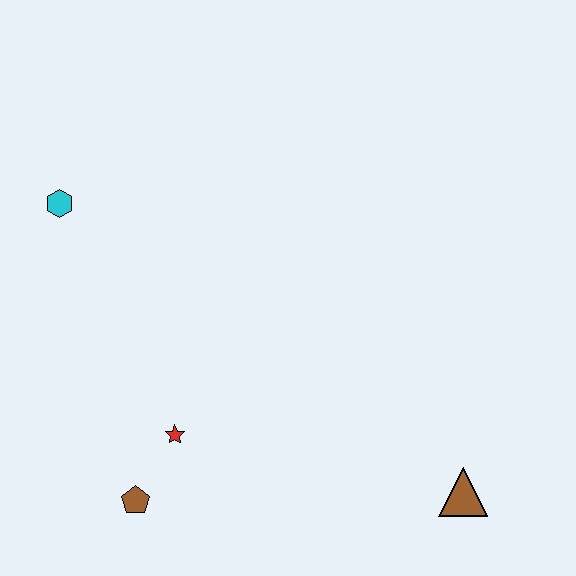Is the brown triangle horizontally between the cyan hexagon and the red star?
No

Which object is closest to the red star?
The brown pentagon is closest to the red star.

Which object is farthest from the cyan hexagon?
The brown triangle is farthest from the cyan hexagon.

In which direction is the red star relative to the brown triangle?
The red star is to the left of the brown triangle.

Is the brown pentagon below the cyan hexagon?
Yes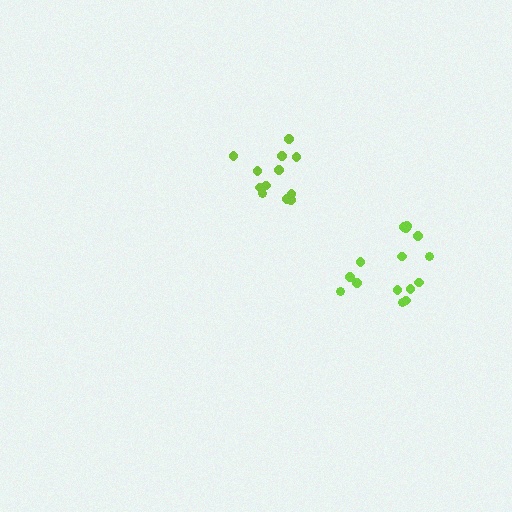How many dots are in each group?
Group 1: 15 dots, Group 2: 12 dots (27 total).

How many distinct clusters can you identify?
There are 2 distinct clusters.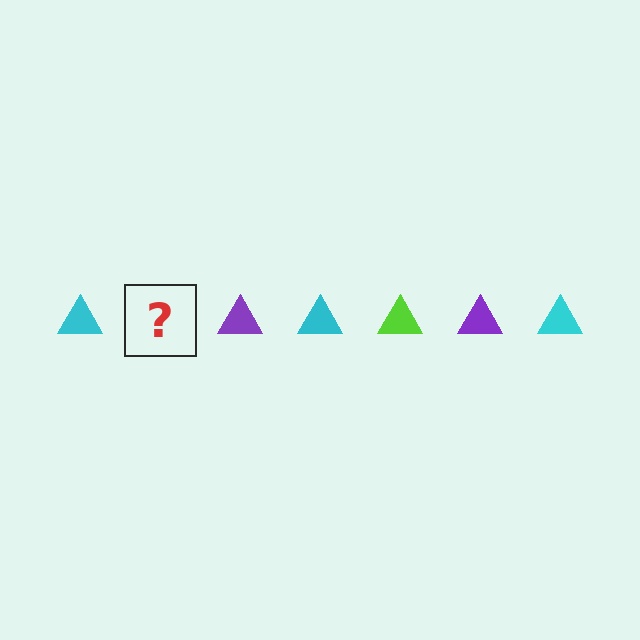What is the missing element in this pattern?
The missing element is a lime triangle.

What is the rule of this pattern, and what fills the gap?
The rule is that the pattern cycles through cyan, lime, purple triangles. The gap should be filled with a lime triangle.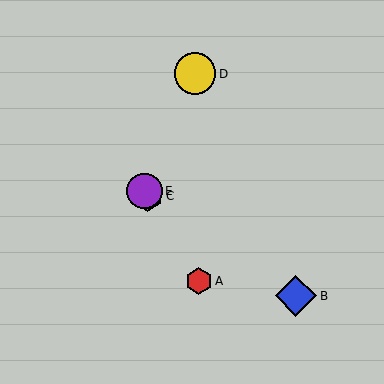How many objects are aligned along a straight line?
3 objects (A, C, E) are aligned along a straight line.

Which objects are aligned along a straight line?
Objects A, C, E are aligned along a straight line.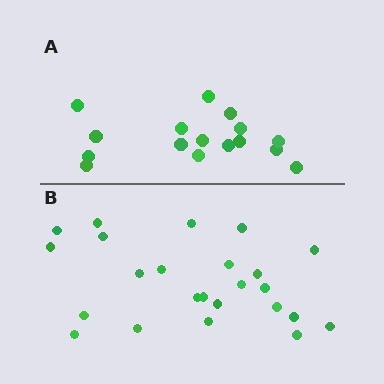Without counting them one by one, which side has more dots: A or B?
Region B (the bottom region) has more dots.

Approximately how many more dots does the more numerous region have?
Region B has roughly 8 or so more dots than region A.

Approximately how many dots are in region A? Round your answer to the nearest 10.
About 20 dots. (The exact count is 16, which rounds to 20.)